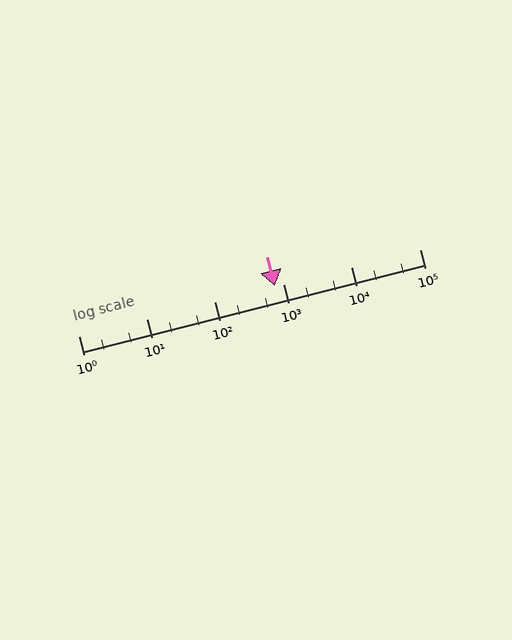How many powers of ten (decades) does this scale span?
The scale spans 5 decades, from 1 to 100000.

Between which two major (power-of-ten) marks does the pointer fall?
The pointer is between 100 and 1000.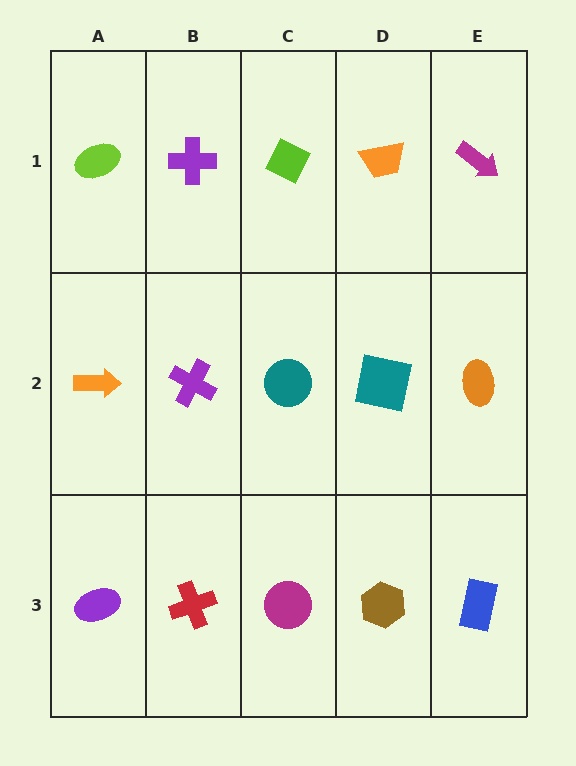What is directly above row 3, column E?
An orange ellipse.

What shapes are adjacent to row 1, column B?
A purple cross (row 2, column B), a lime ellipse (row 1, column A), a lime diamond (row 1, column C).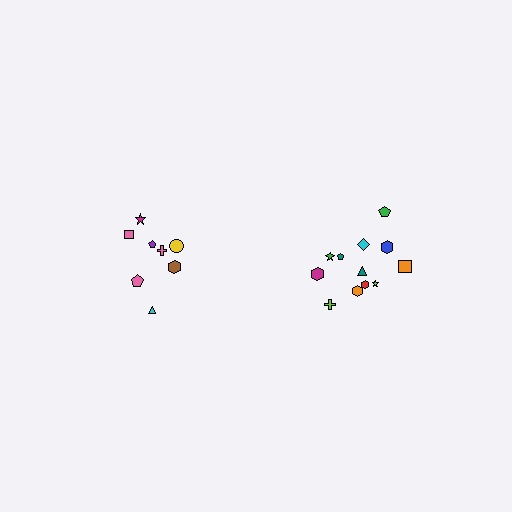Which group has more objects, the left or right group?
The right group.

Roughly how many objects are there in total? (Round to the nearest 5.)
Roughly 20 objects in total.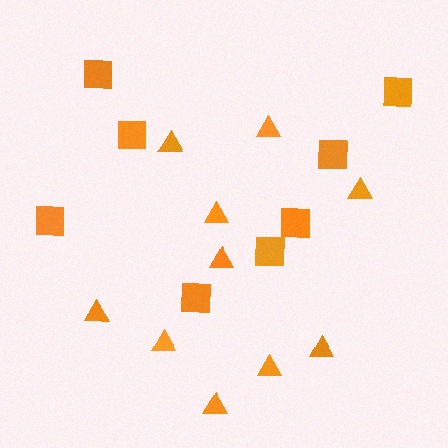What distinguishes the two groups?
There are 2 groups: one group of squares (8) and one group of triangles (10).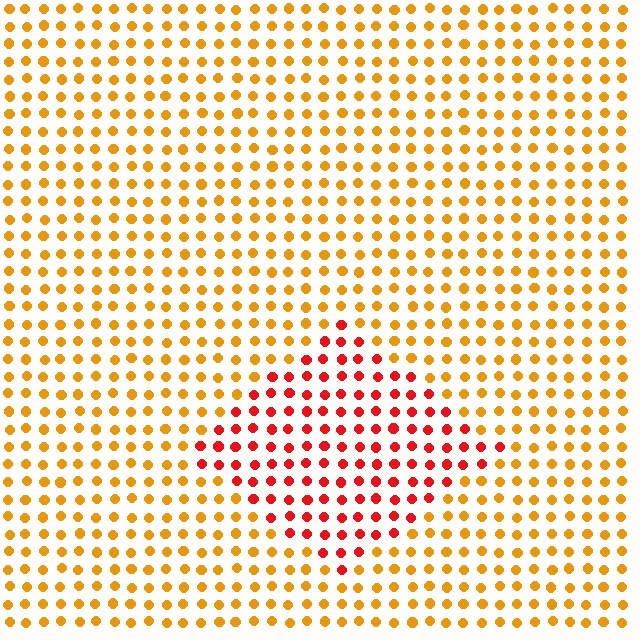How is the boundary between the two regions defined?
The boundary is defined purely by a slight shift in hue (about 42 degrees). Spacing, size, and orientation are identical on both sides.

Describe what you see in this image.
The image is filled with small orange elements in a uniform arrangement. A diamond-shaped region is visible where the elements are tinted to a slightly different hue, forming a subtle color boundary.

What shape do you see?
I see a diamond.